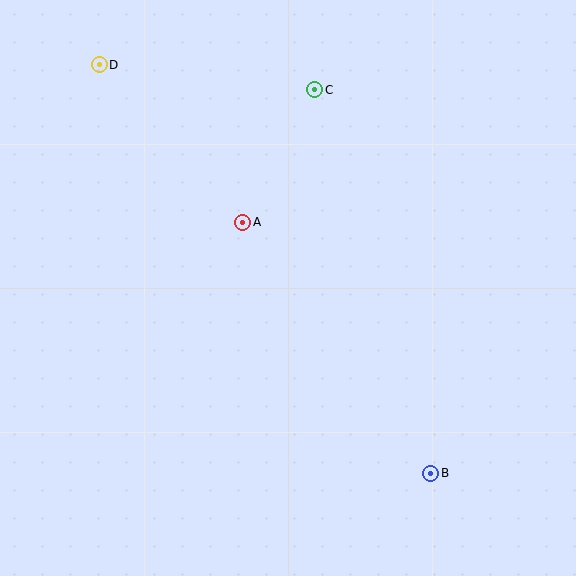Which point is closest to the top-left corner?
Point D is closest to the top-left corner.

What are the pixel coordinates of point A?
Point A is at (243, 222).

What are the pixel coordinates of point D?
Point D is at (99, 65).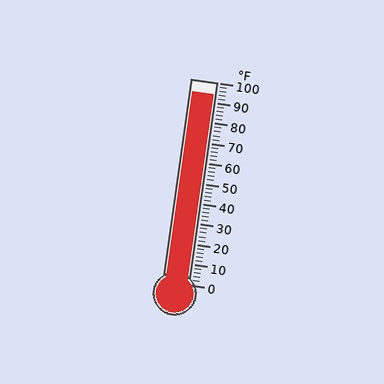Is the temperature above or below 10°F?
The temperature is above 10°F.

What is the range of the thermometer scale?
The thermometer scale ranges from 0°F to 100°F.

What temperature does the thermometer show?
The thermometer shows approximately 94°F.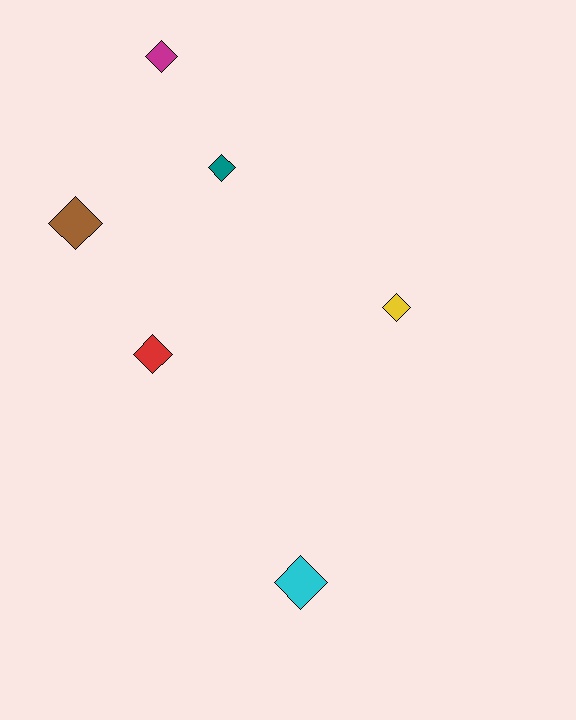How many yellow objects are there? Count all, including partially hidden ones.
There is 1 yellow object.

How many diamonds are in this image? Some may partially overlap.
There are 6 diamonds.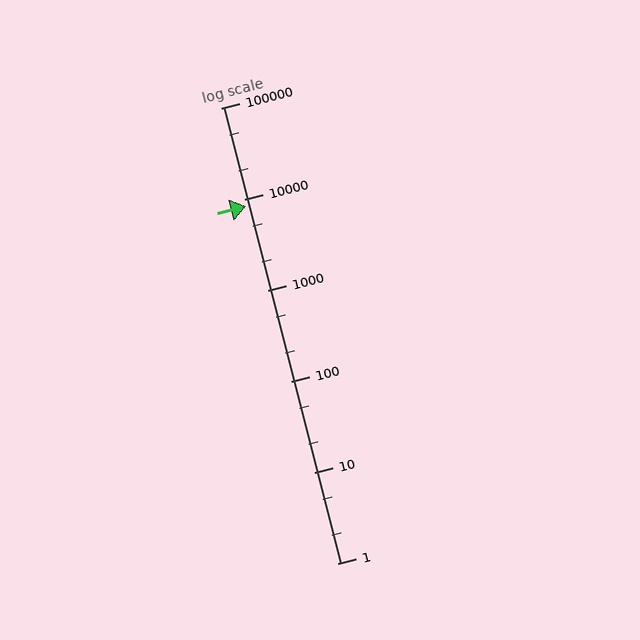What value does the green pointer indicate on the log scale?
The pointer indicates approximately 8400.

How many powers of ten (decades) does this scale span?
The scale spans 5 decades, from 1 to 100000.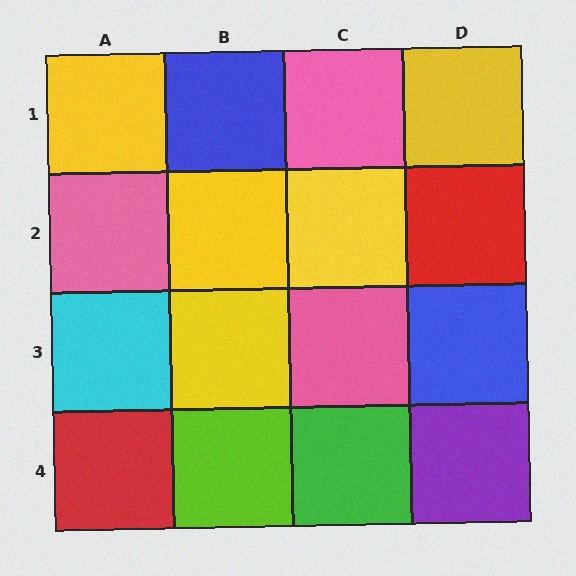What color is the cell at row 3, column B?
Yellow.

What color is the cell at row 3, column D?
Blue.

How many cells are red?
2 cells are red.